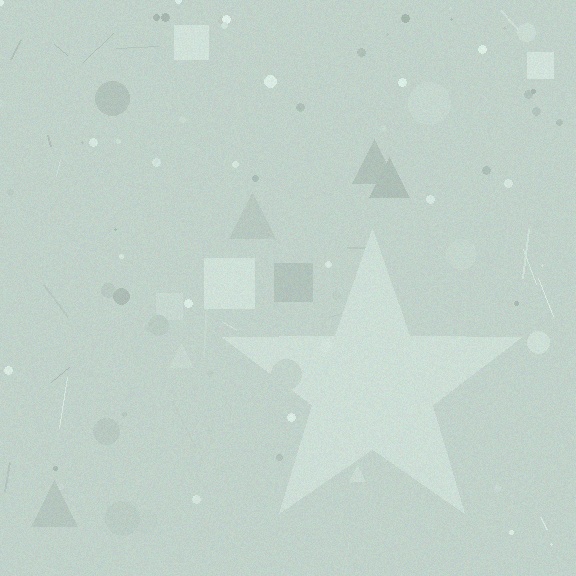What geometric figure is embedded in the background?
A star is embedded in the background.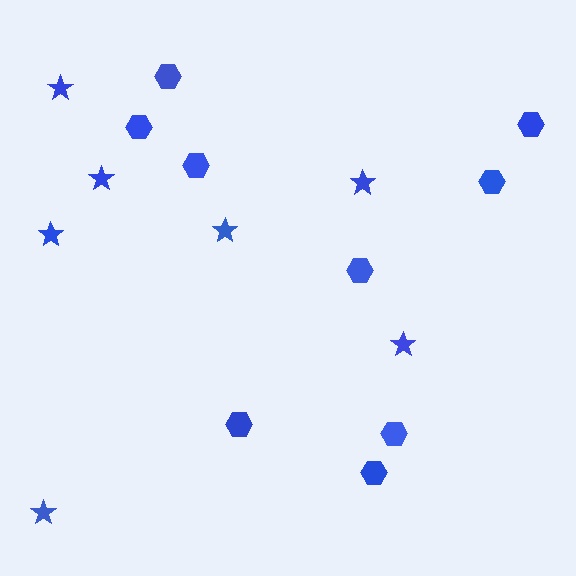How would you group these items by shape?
There are 2 groups: one group of stars (7) and one group of hexagons (9).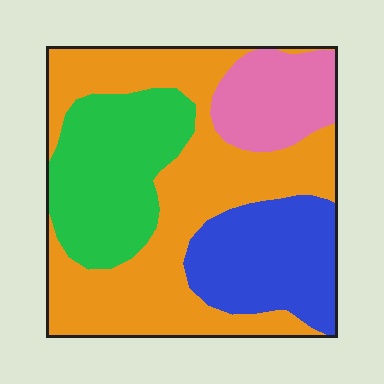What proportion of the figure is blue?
Blue takes up less than a quarter of the figure.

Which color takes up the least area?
Pink, at roughly 15%.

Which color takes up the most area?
Orange, at roughly 45%.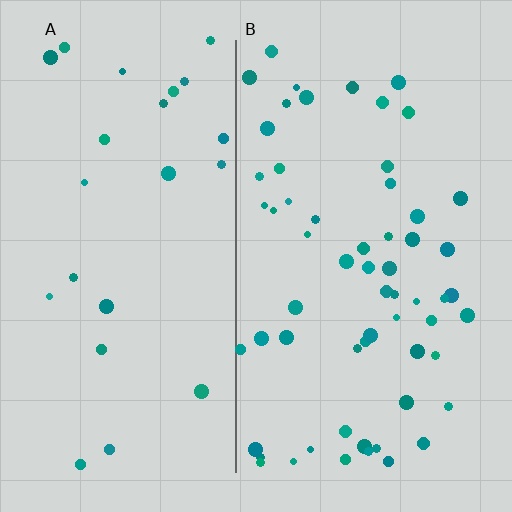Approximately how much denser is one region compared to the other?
Approximately 2.5× — region B over region A.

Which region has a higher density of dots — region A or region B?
B (the right).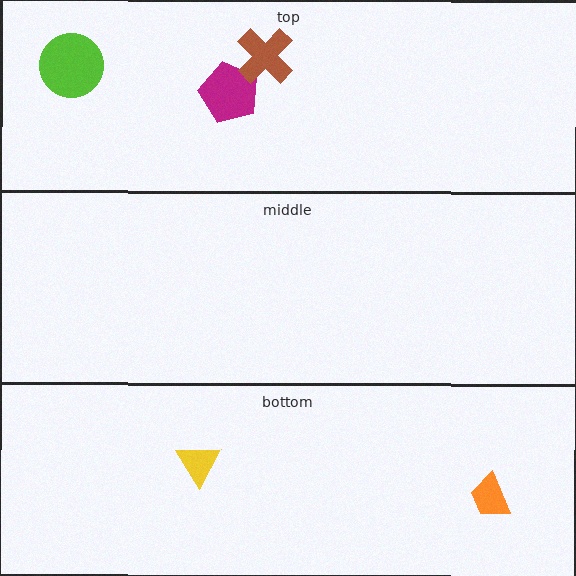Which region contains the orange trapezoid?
The bottom region.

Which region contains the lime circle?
The top region.